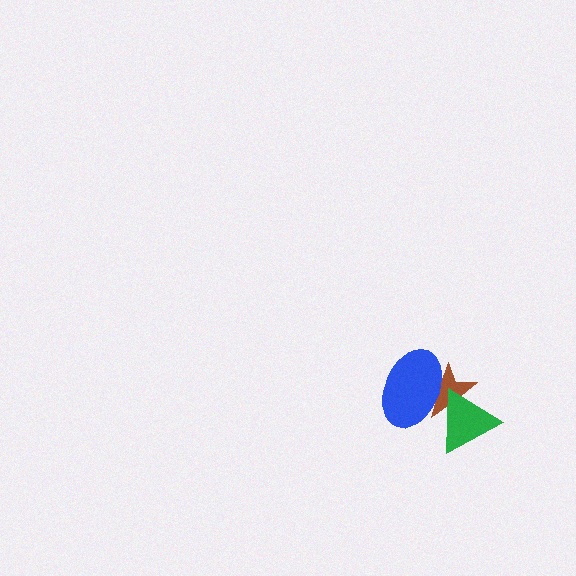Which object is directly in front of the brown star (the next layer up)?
The green triangle is directly in front of the brown star.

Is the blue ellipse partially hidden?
No, no other shape covers it.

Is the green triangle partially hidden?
Yes, it is partially covered by another shape.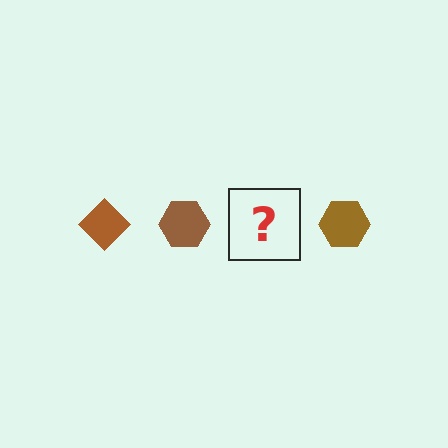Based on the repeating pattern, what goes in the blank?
The blank should be a brown diamond.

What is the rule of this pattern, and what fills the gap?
The rule is that the pattern cycles through diamond, hexagon shapes in brown. The gap should be filled with a brown diamond.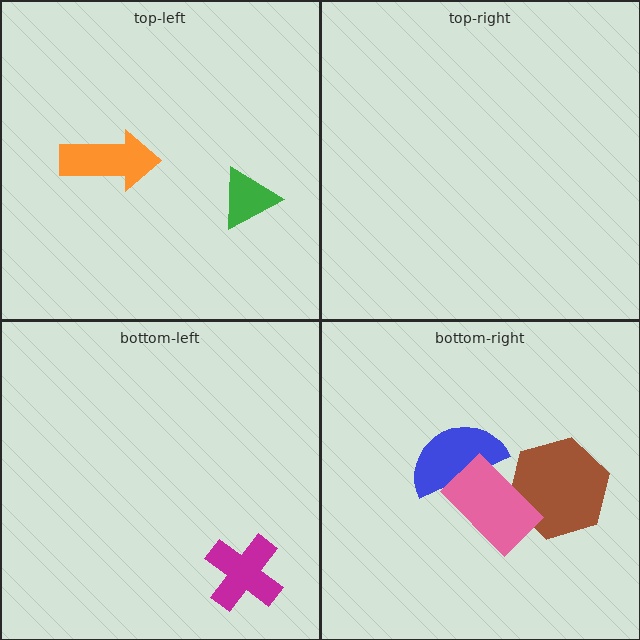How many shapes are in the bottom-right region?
3.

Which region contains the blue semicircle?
The bottom-right region.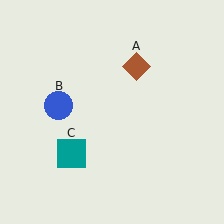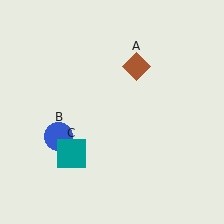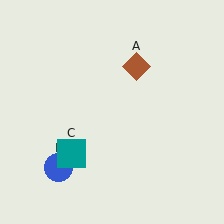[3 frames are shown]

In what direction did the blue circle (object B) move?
The blue circle (object B) moved down.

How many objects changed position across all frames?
1 object changed position: blue circle (object B).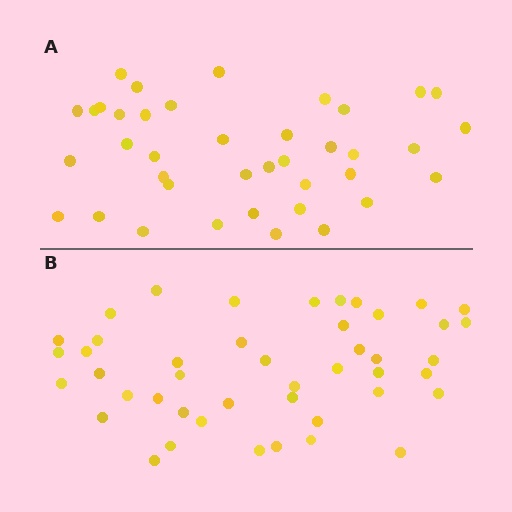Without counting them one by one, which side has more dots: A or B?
Region B (the bottom region) has more dots.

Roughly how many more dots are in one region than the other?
Region B has about 6 more dots than region A.